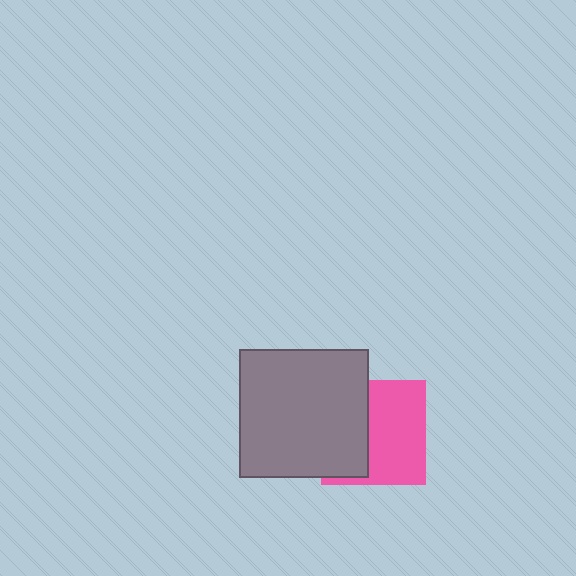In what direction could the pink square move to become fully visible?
The pink square could move right. That would shift it out from behind the gray square entirely.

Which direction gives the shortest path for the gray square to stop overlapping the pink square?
Moving left gives the shortest separation.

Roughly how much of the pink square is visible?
About half of it is visible (roughly 57%).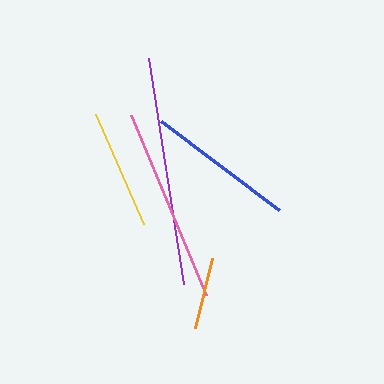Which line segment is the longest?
The purple line is the longest at approximately 229 pixels.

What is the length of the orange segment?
The orange segment is approximately 72 pixels long.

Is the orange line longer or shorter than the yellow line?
The yellow line is longer than the orange line.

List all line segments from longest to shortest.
From longest to shortest: purple, pink, blue, yellow, orange.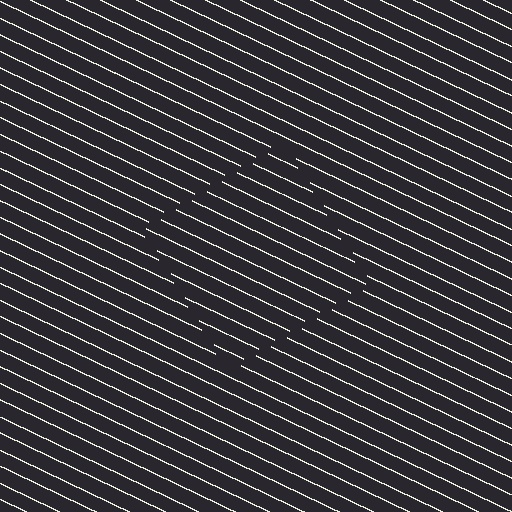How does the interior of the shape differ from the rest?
The interior of the shape contains the same grating, shifted by half a period — the contour is defined by the phase discontinuity where line-ends from the inner and outer gratings abut.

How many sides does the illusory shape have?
4 sides — the line-ends trace a square.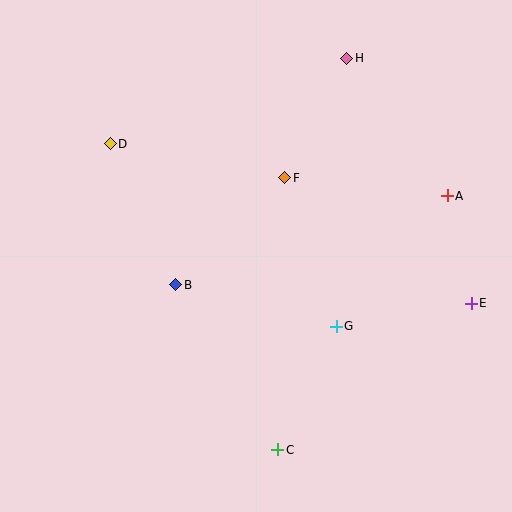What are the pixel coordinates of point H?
Point H is at (347, 58).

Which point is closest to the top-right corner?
Point H is closest to the top-right corner.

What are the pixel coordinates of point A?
Point A is at (447, 196).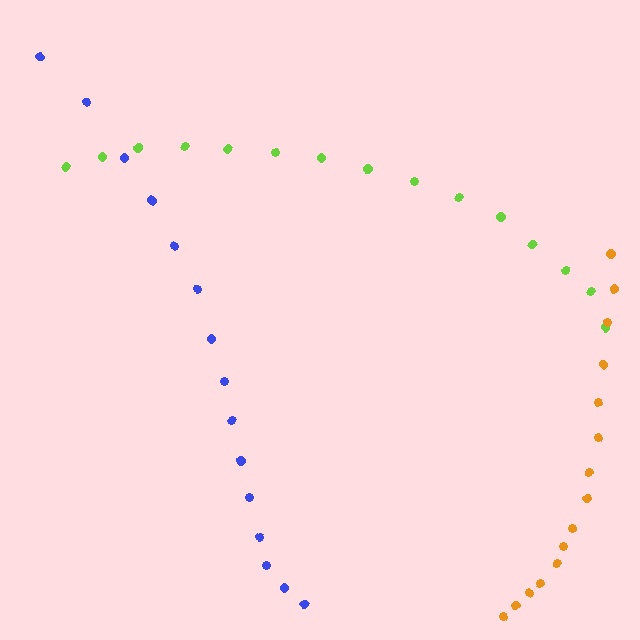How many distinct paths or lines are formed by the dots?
There are 3 distinct paths.